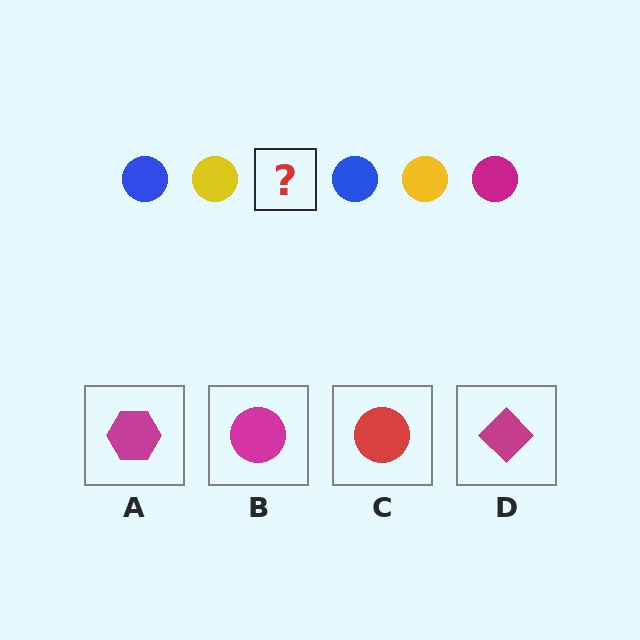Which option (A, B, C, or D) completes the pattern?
B.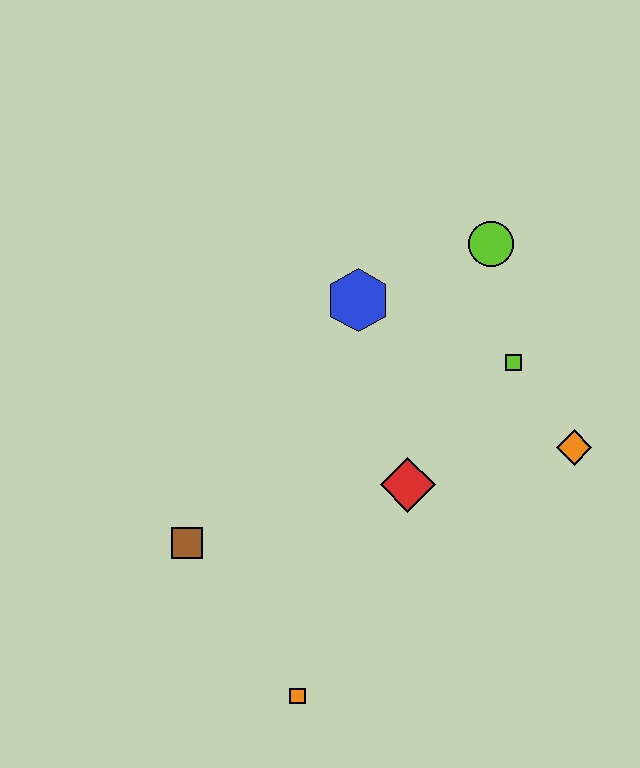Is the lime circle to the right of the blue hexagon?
Yes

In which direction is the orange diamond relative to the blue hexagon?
The orange diamond is to the right of the blue hexagon.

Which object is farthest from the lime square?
The orange square is farthest from the lime square.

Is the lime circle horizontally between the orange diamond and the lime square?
No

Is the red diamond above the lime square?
No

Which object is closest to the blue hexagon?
The lime circle is closest to the blue hexagon.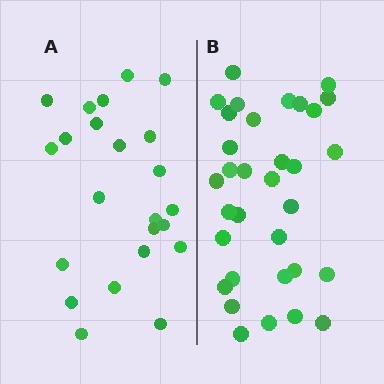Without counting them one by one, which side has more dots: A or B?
Region B (the right region) has more dots.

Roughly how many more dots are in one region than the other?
Region B has roughly 10 or so more dots than region A.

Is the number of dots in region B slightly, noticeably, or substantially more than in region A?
Region B has noticeably more, but not dramatically so. The ratio is roughly 1.4 to 1.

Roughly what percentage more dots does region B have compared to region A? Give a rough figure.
About 45% more.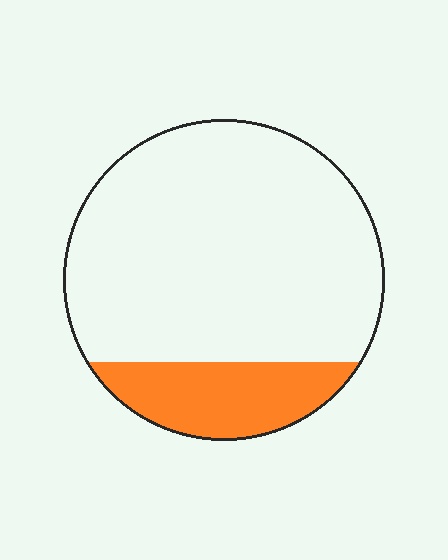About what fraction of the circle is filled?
About one fifth (1/5).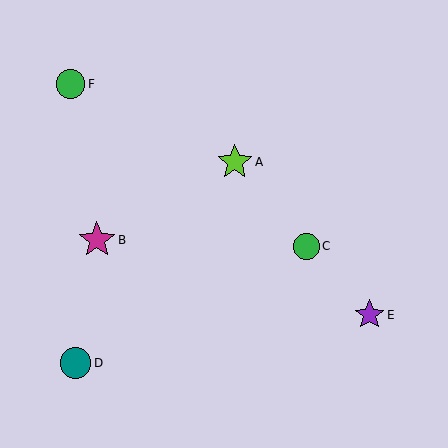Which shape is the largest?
The magenta star (labeled B) is the largest.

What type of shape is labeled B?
Shape B is a magenta star.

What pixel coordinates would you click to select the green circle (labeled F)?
Click at (71, 84) to select the green circle F.